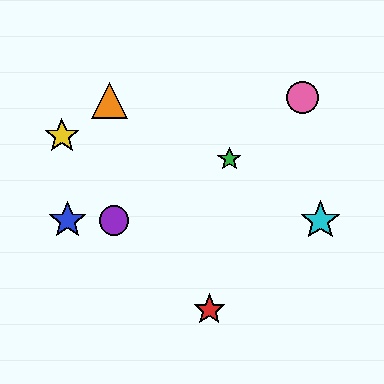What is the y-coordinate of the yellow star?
The yellow star is at y≈136.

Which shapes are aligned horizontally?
The blue star, the purple circle, the cyan star are aligned horizontally.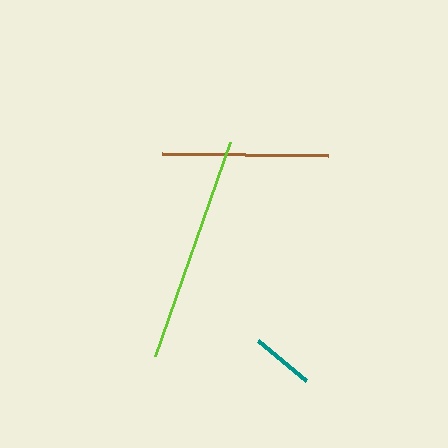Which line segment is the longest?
The lime line is the longest at approximately 227 pixels.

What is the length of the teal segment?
The teal segment is approximately 63 pixels long.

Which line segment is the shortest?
The teal line is the shortest at approximately 63 pixels.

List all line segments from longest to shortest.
From longest to shortest: lime, brown, teal.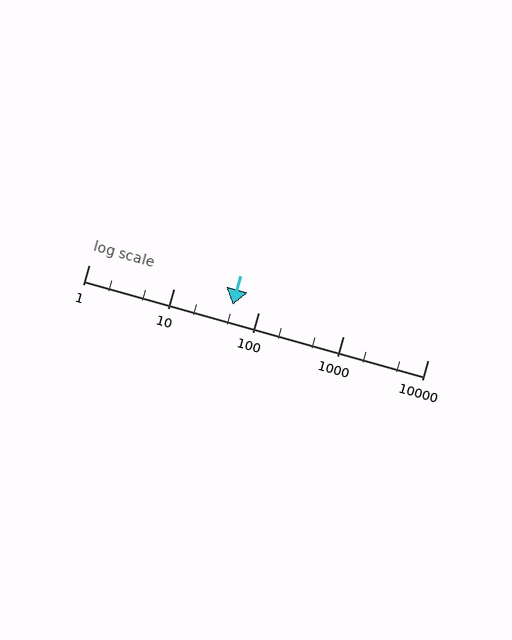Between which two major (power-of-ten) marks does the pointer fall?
The pointer is between 10 and 100.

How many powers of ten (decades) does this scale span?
The scale spans 4 decades, from 1 to 10000.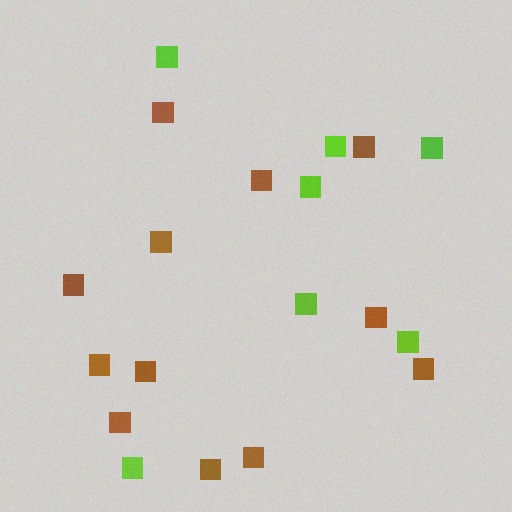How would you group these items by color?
There are 2 groups: one group of lime squares (7) and one group of brown squares (12).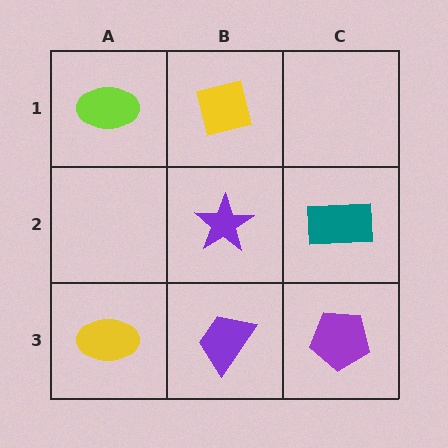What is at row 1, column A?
A lime ellipse.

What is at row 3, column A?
A yellow ellipse.